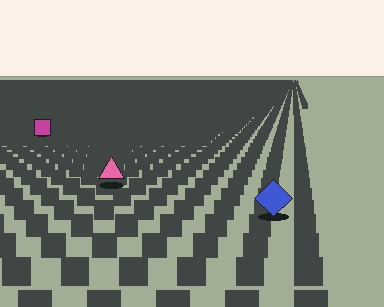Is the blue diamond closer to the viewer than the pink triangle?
Yes. The blue diamond is closer — you can tell from the texture gradient: the ground texture is coarser near it.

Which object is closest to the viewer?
The blue diamond is closest. The texture marks near it are larger and more spread out.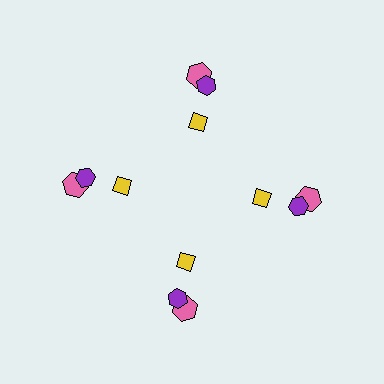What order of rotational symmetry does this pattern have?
This pattern has 4-fold rotational symmetry.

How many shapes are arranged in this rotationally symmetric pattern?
There are 12 shapes, arranged in 4 groups of 3.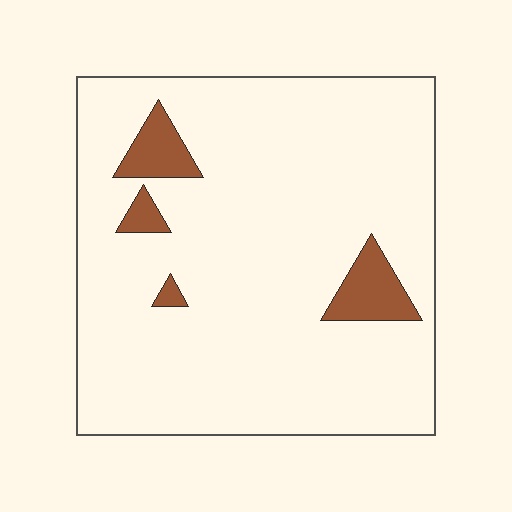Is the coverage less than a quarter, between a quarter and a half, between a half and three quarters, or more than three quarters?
Less than a quarter.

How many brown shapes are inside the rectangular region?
4.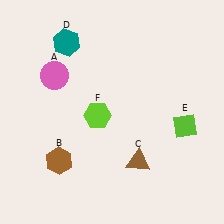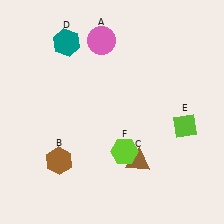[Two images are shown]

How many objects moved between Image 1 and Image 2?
2 objects moved between the two images.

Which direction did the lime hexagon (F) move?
The lime hexagon (F) moved down.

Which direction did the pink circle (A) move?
The pink circle (A) moved right.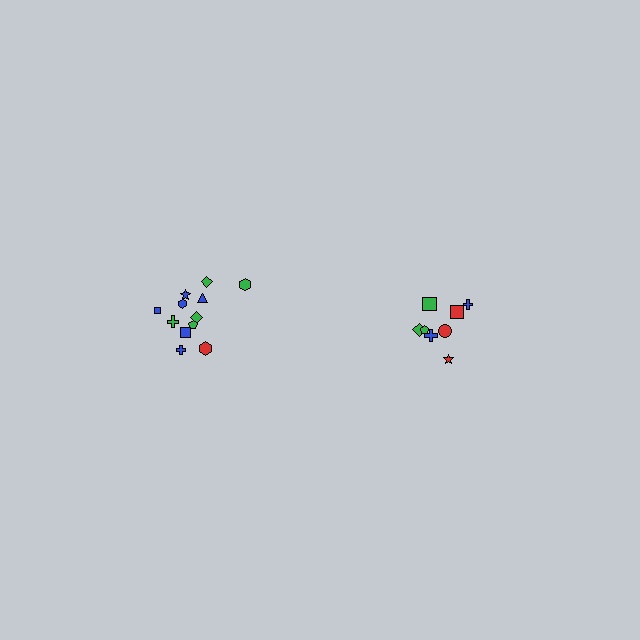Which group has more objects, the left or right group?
The left group.